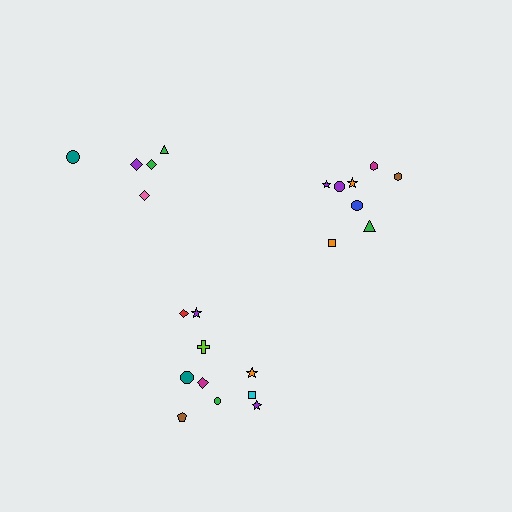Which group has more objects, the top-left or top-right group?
The top-right group.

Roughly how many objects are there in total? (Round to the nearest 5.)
Roughly 25 objects in total.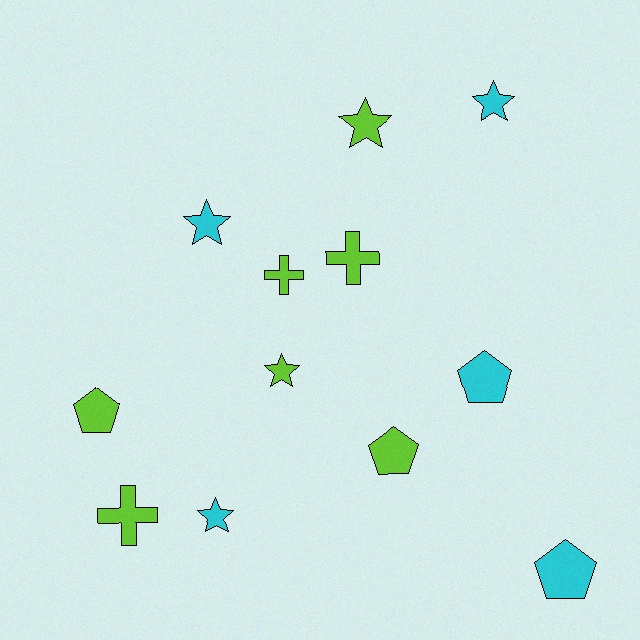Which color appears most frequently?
Lime, with 7 objects.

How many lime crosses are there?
There are 3 lime crosses.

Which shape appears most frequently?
Star, with 5 objects.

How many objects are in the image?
There are 12 objects.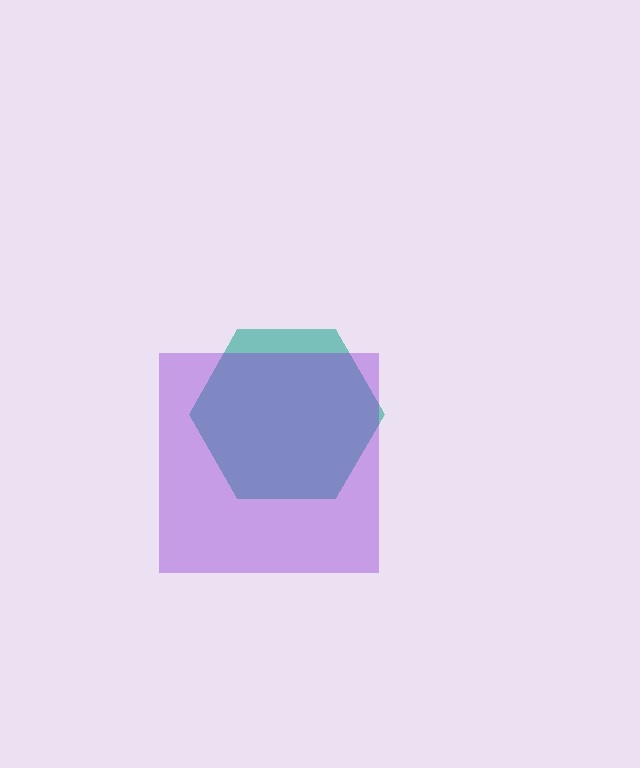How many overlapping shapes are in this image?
There are 2 overlapping shapes in the image.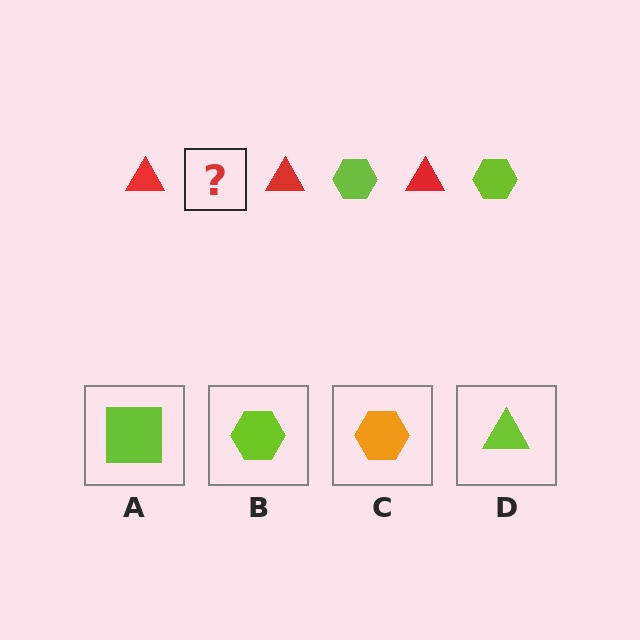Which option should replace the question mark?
Option B.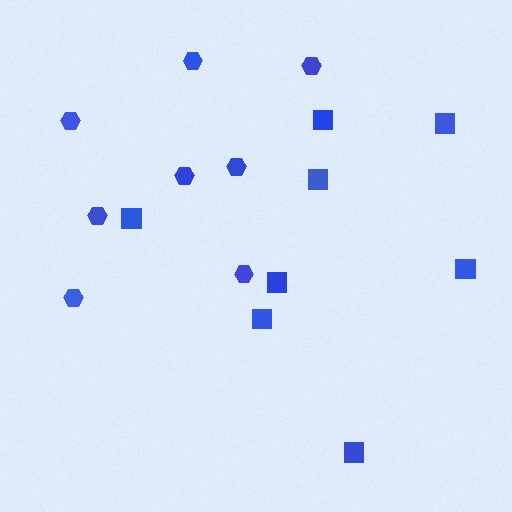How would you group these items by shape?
There are 2 groups: one group of squares (8) and one group of hexagons (8).